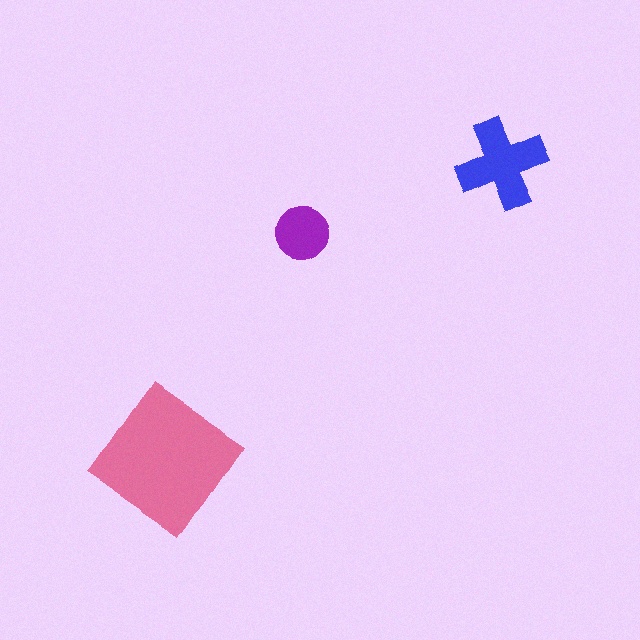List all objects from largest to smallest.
The pink diamond, the blue cross, the purple circle.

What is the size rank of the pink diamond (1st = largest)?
1st.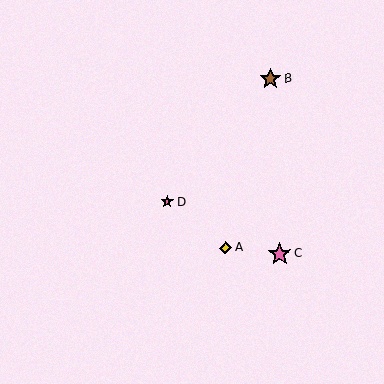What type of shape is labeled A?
Shape A is a yellow diamond.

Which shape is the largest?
The pink star (labeled C) is the largest.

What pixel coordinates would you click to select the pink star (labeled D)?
Click at (167, 202) to select the pink star D.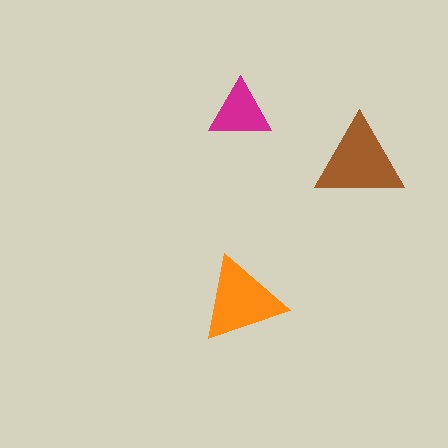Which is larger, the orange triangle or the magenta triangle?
The orange one.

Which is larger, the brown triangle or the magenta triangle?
The brown one.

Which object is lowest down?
The orange triangle is bottommost.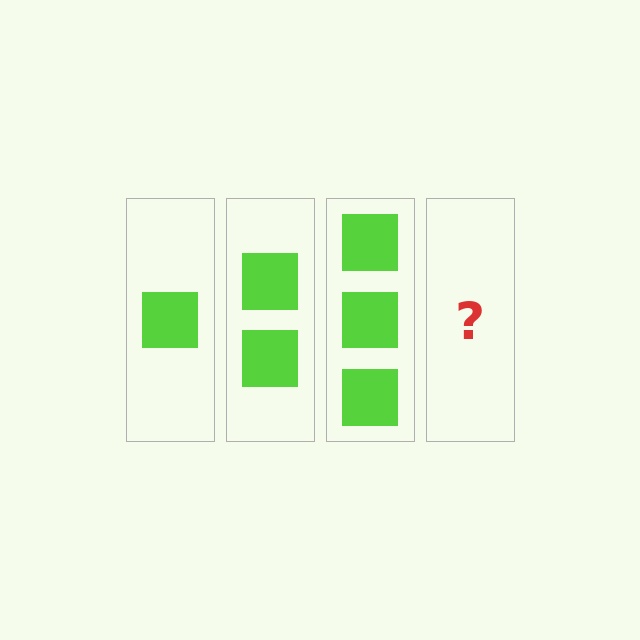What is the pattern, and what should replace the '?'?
The pattern is that each step adds one more square. The '?' should be 4 squares.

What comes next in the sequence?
The next element should be 4 squares.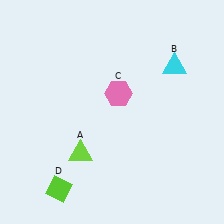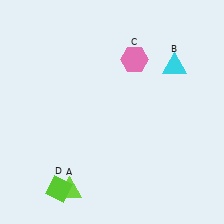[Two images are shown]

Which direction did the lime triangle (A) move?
The lime triangle (A) moved down.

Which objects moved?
The objects that moved are: the lime triangle (A), the pink hexagon (C).